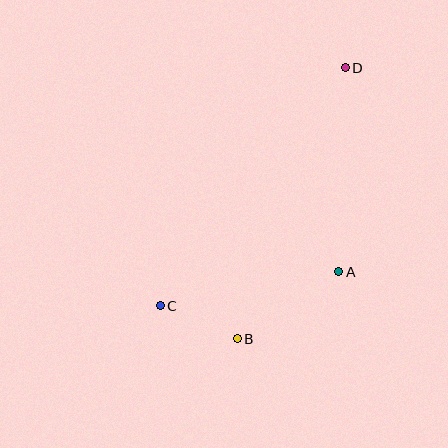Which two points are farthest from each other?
Points C and D are farthest from each other.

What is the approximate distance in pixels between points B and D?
The distance between B and D is approximately 292 pixels.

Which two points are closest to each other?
Points B and C are closest to each other.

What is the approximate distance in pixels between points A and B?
The distance between A and B is approximately 122 pixels.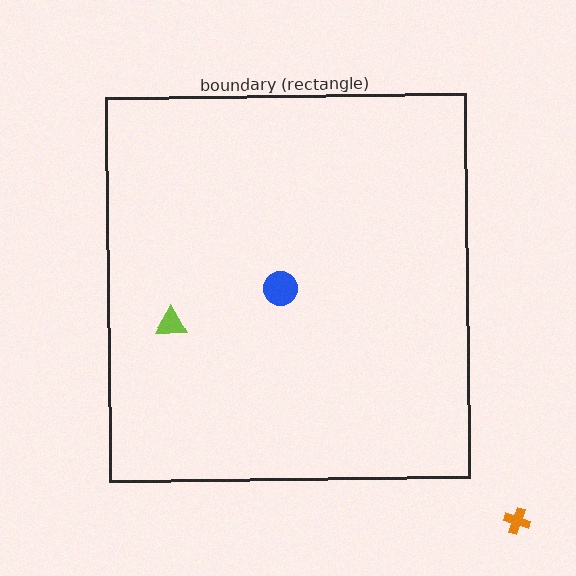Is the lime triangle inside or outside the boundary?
Inside.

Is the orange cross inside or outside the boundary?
Outside.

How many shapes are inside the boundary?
2 inside, 1 outside.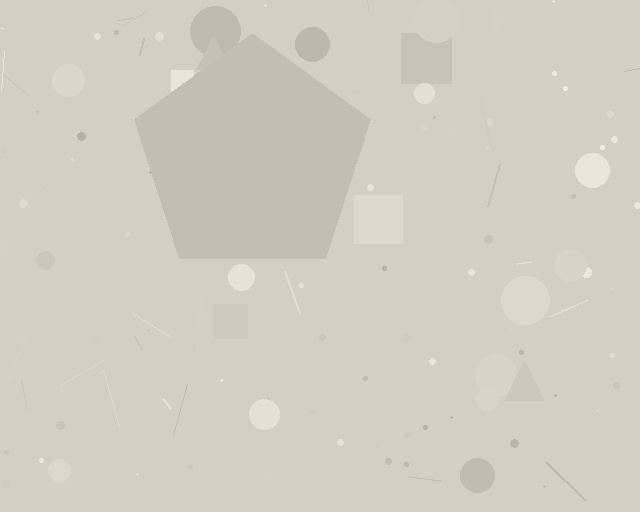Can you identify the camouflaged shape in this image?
The camouflaged shape is a pentagon.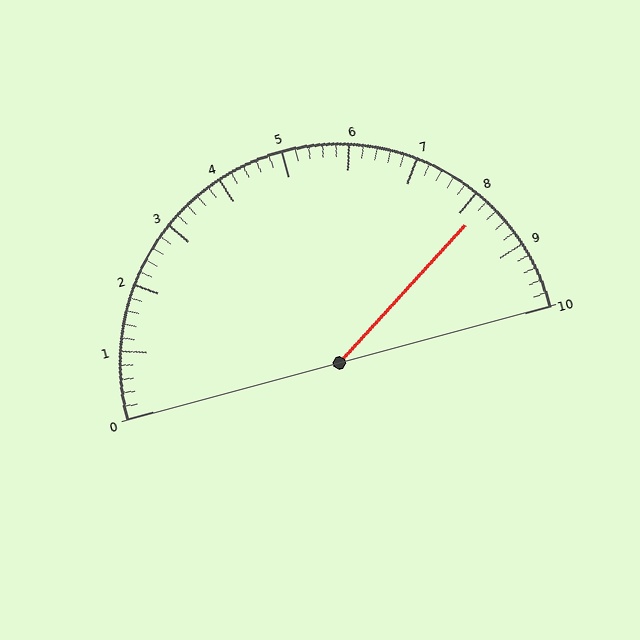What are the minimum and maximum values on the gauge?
The gauge ranges from 0 to 10.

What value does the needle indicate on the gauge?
The needle indicates approximately 8.2.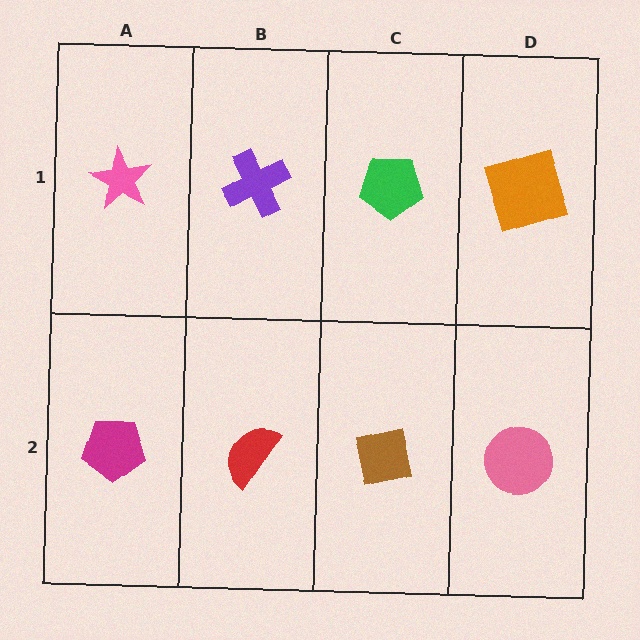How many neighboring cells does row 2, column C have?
3.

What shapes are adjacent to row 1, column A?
A magenta pentagon (row 2, column A), a purple cross (row 1, column B).